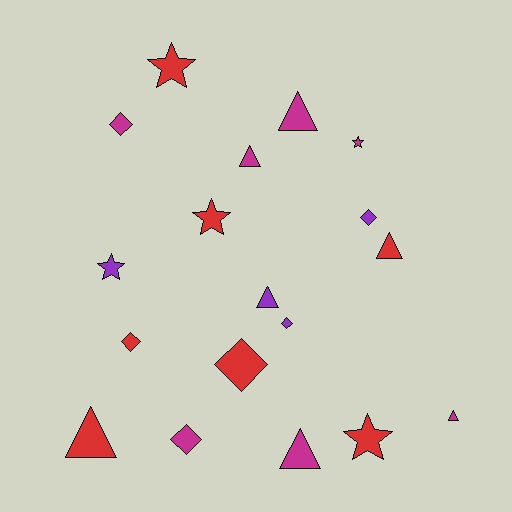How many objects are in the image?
There are 18 objects.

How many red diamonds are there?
There are 2 red diamonds.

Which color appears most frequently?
Magenta, with 7 objects.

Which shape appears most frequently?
Triangle, with 7 objects.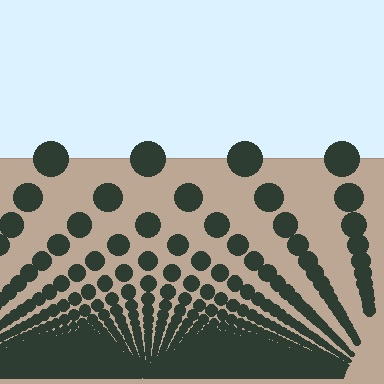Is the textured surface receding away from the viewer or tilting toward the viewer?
The surface appears to tilt toward the viewer. Texture elements get larger and sparser toward the top.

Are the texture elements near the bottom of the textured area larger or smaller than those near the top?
Smaller. The gradient is inverted — elements near the bottom are smaller and denser.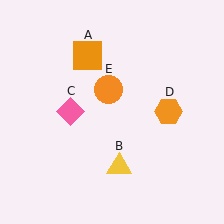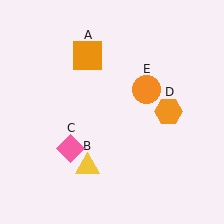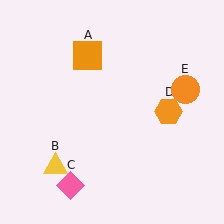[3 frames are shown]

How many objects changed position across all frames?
3 objects changed position: yellow triangle (object B), pink diamond (object C), orange circle (object E).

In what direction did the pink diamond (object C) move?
The pink diamond (object C) moved down.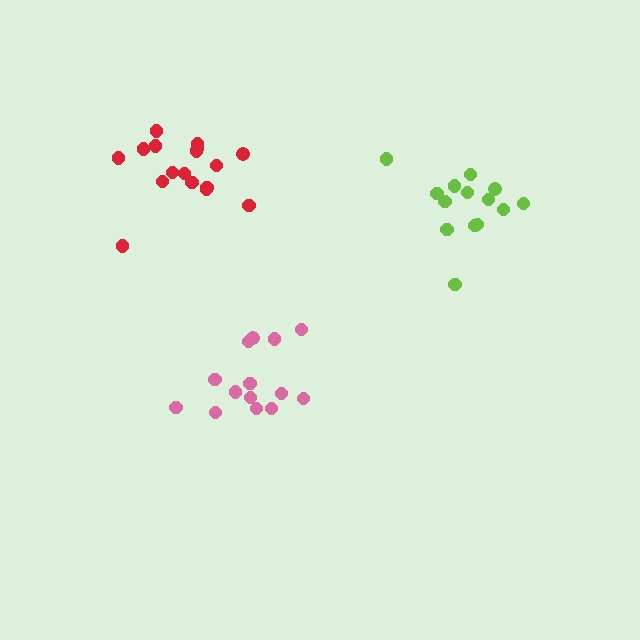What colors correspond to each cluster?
The clusters are colored: red, lime, pink.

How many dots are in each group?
Group 1: 17 dots, Group 2: 14 dots, Group 3: 14 dots (45 total).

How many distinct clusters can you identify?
There are 3 distinct clusters.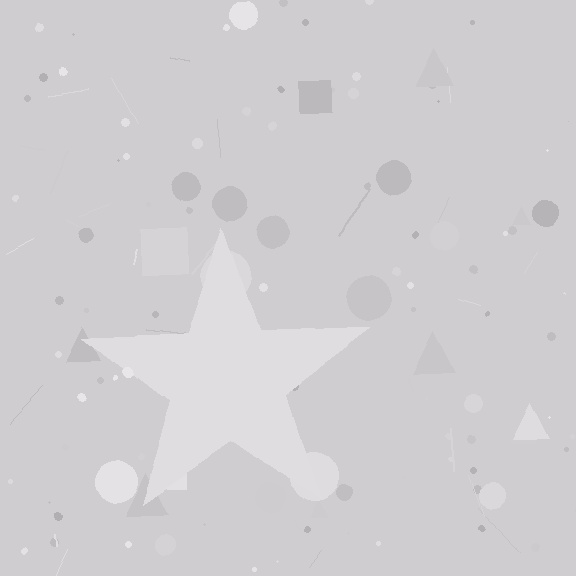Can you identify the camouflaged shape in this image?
The camouflaged shape is a star.